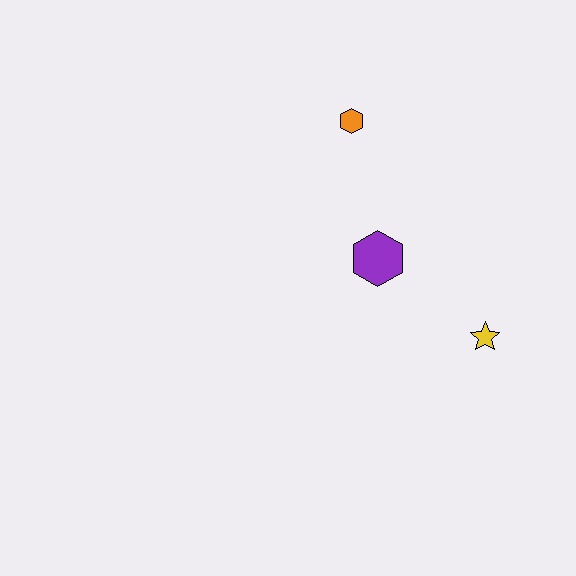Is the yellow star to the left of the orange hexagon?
No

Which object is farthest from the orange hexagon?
The yellow star is farthest from the orange hexagon.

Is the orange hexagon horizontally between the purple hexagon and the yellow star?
No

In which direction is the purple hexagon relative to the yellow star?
The purple hexagon is to the left of the yellow star.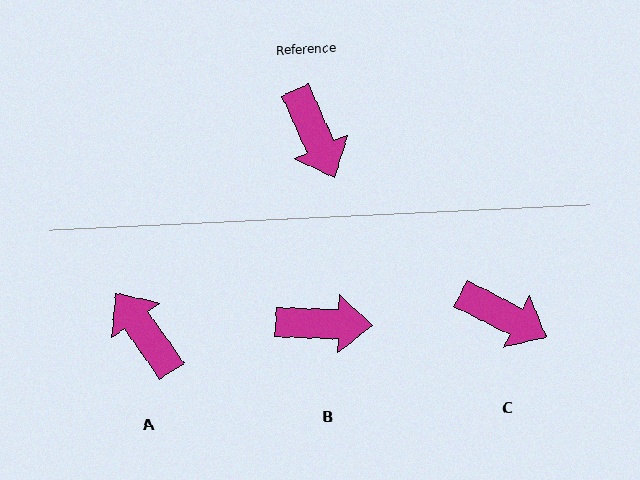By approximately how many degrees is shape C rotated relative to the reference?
Approximately 39 degrees counter-clockwise.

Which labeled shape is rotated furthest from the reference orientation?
A, about 169 degrees away.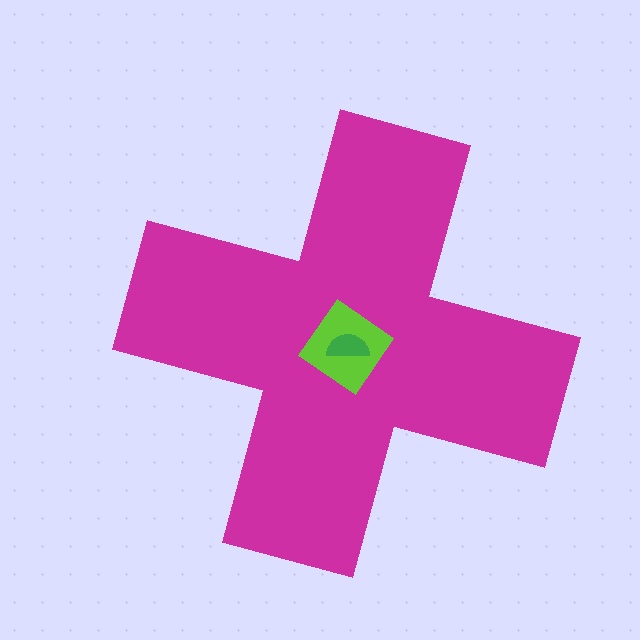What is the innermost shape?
The green semicircle.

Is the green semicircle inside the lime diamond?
Yes.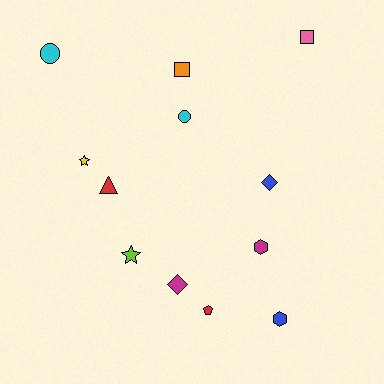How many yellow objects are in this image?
There is 1 yellow object.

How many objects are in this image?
There are 12 objects.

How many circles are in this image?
There are 2 circles.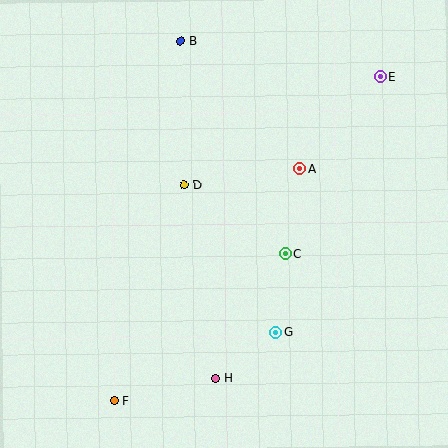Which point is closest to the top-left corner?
Point B is closest to the top-left corner.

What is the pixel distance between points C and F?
The distance between C and F is 226 pixels.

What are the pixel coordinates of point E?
Point E is at (381, 77).